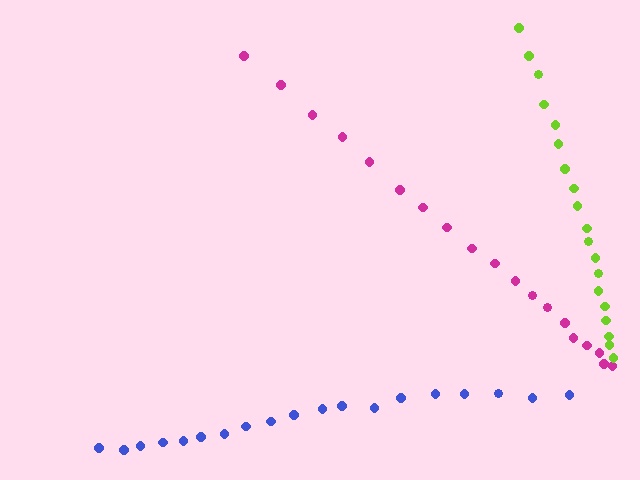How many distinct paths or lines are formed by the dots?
There are 3 distinct paths.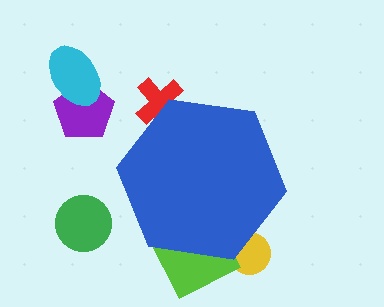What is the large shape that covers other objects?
A blue hexagon.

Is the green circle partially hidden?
No, the green circle is fully visible.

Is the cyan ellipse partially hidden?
No, the cyan ellipse is fully visible.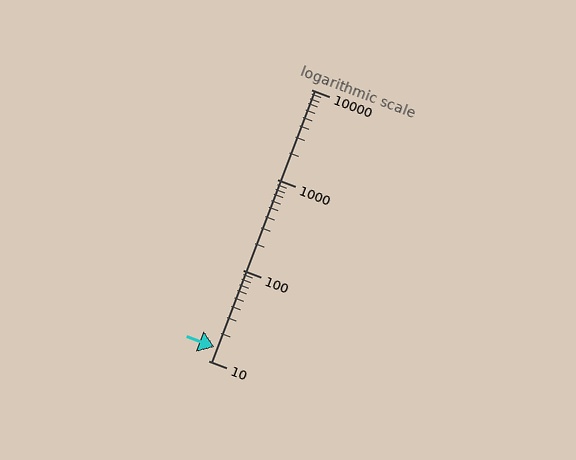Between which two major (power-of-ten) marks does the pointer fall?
The pointer is between 10 and 100.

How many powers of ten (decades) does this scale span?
The scale spans 3 decades, from 10 to 10000.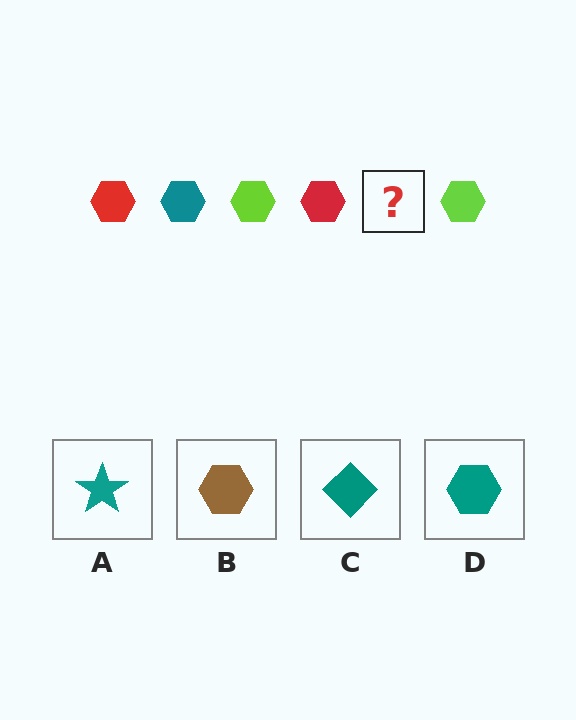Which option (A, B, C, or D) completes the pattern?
D.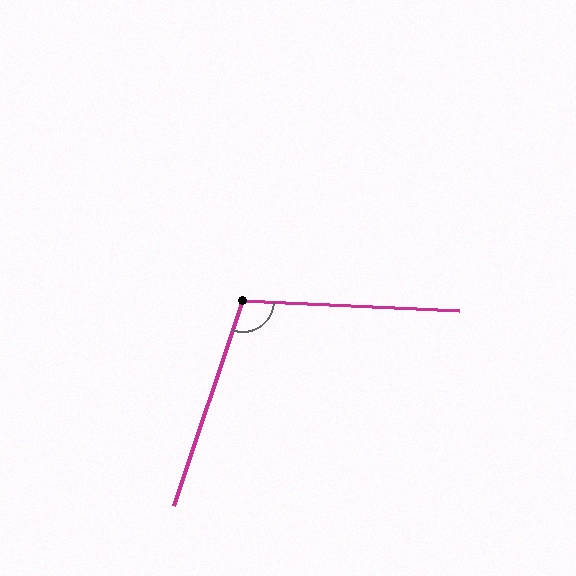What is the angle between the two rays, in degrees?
Approximately 106 degrees.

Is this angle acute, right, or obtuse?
It is obtuse.